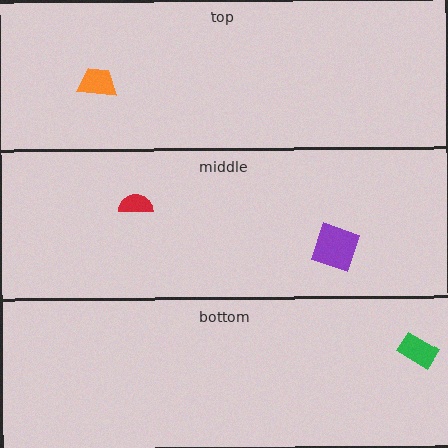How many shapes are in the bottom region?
1.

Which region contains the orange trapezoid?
The top region.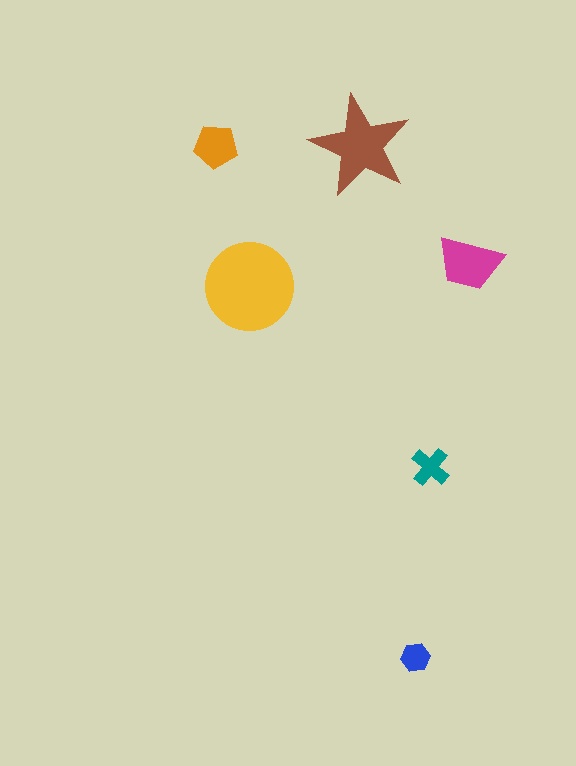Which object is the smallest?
The blue hexagon.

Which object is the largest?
The yellow circle.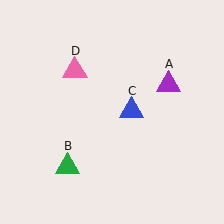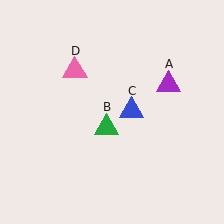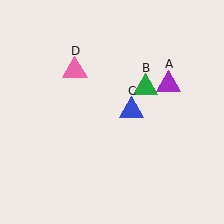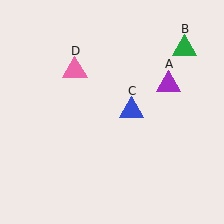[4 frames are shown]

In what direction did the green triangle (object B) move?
The green triangle (object B) moved up and to the right.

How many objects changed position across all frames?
1 object changed position: green triangle (object B).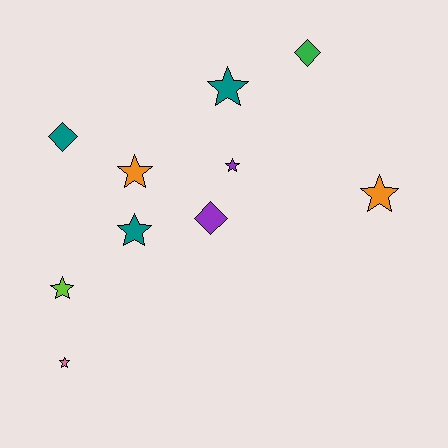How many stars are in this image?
There are 7 stars.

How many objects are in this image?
There are 10 objects.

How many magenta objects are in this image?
There are no magenta objects.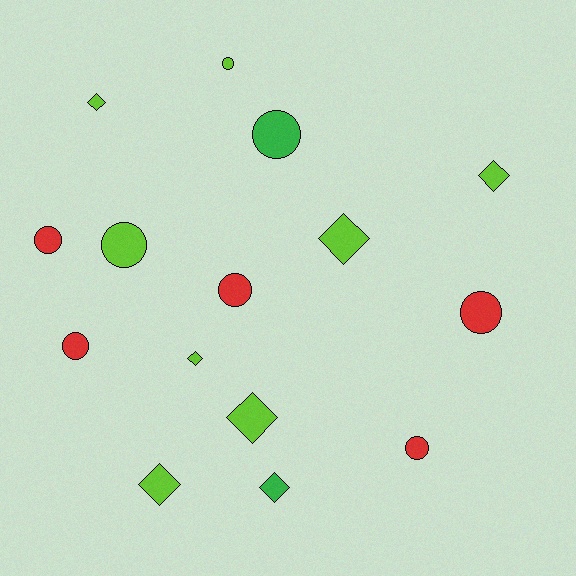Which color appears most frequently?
Lime, with 8 objects.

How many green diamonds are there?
There is 1 green diamond.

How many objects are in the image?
There are 15 objects.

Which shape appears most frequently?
Circle, with 8 objects.